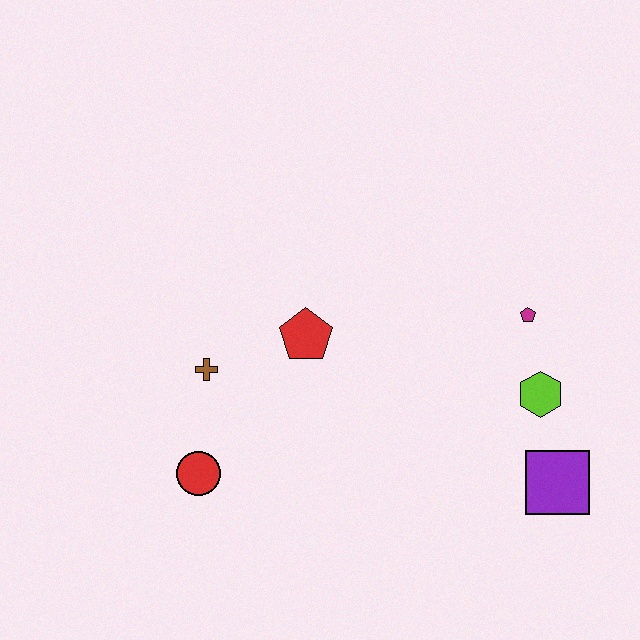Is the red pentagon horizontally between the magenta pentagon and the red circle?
Yes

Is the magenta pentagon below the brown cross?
No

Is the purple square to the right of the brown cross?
Yes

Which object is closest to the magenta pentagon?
The lime hexagon is closest to the magenta pentagon.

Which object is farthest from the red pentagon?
The purple square is farthest from the red pentagon.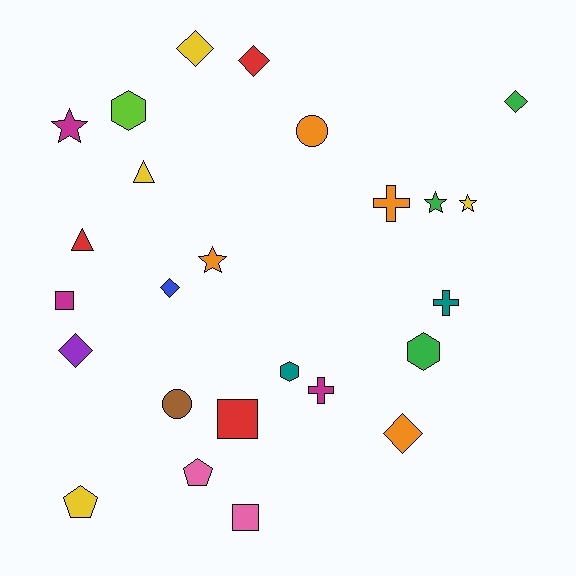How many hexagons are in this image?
There are 3 hexagons.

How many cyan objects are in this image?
There are no cyan objects.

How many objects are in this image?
There are 25 objects.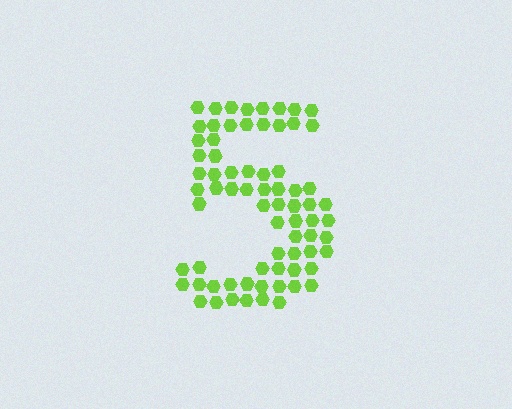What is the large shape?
The large shape is the digit 5.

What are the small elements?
The small elements are hexagons.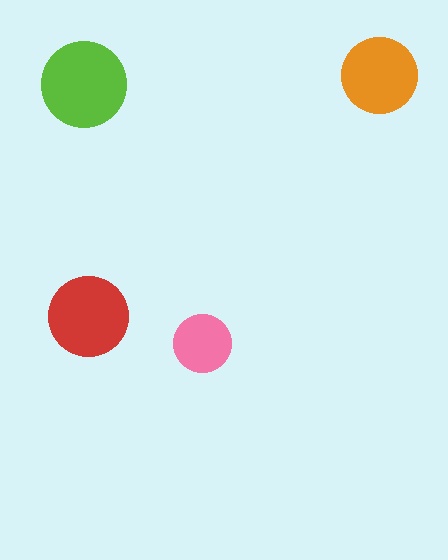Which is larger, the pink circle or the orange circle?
The orange one.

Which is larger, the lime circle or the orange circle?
The lime one.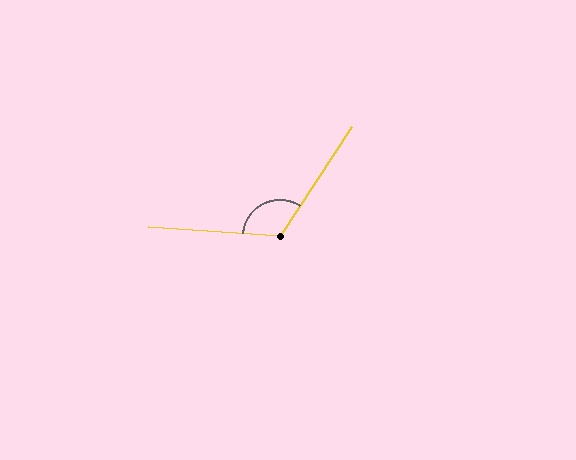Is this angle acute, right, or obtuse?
It is obtuse.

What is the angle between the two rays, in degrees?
Approximately 119 degrees.